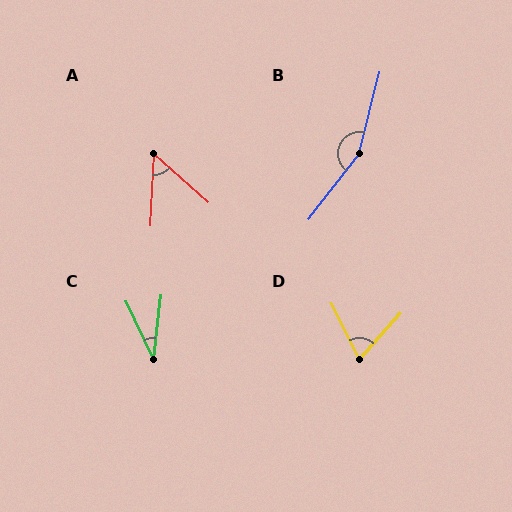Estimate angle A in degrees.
Approximately 51 degrees.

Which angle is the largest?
B, at approximately 157 degrees.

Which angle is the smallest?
C, at approximately 31 degrees.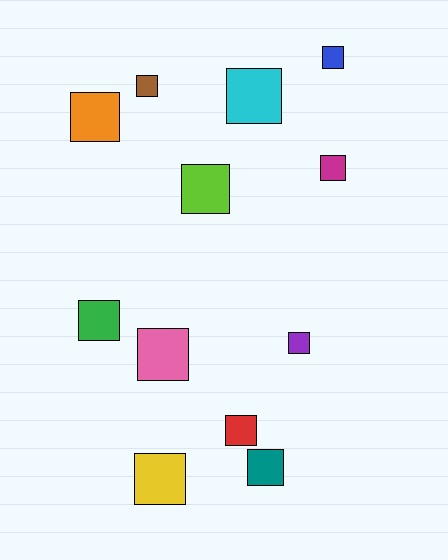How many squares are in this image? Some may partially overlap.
There are 12 squares.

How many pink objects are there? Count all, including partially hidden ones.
There is 1 pink object.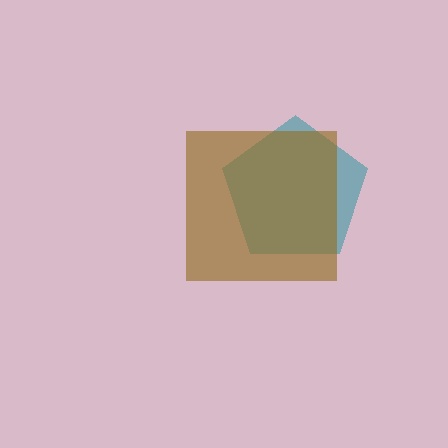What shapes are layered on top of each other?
The layered shapes are: a teal pentagon, a brown square.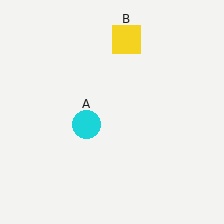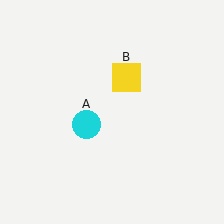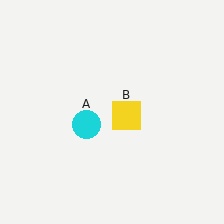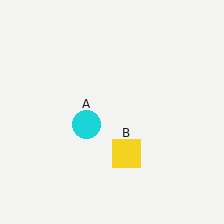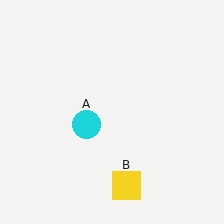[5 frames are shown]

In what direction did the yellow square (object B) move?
The yellow square (object B) moved down.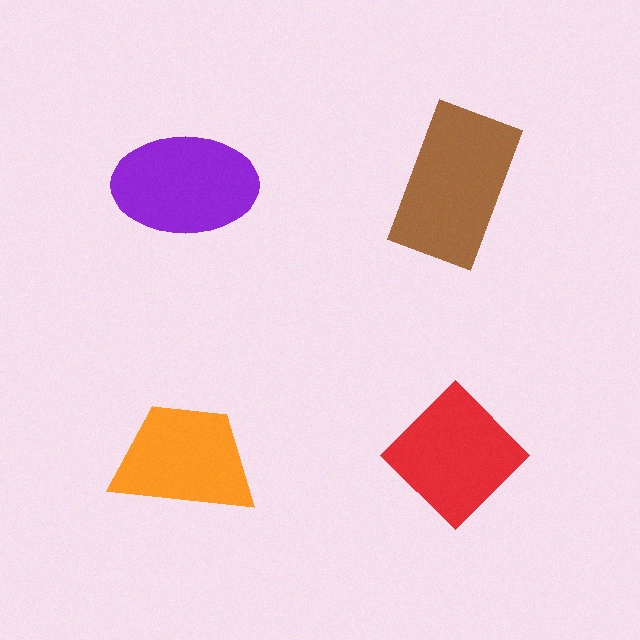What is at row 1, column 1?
A purple ellipse.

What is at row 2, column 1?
An orange trapezoid.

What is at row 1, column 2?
A brown rectangle.